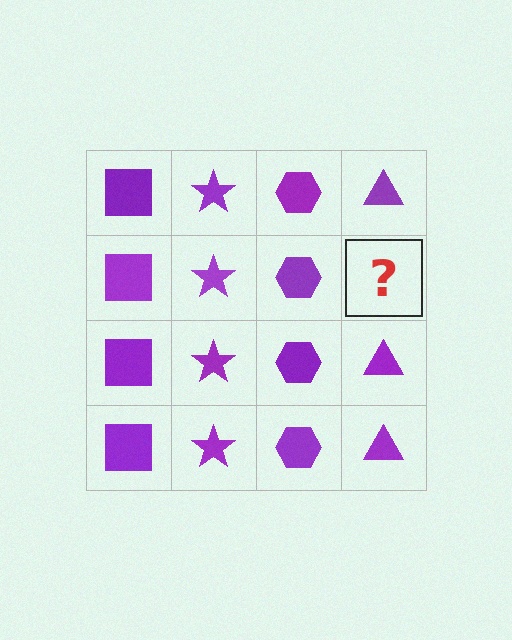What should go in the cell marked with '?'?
The missing cell should contain a purple triangle.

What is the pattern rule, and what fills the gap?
The rule is that each column has a consistent shape. The gap should be filled with a purple triangle.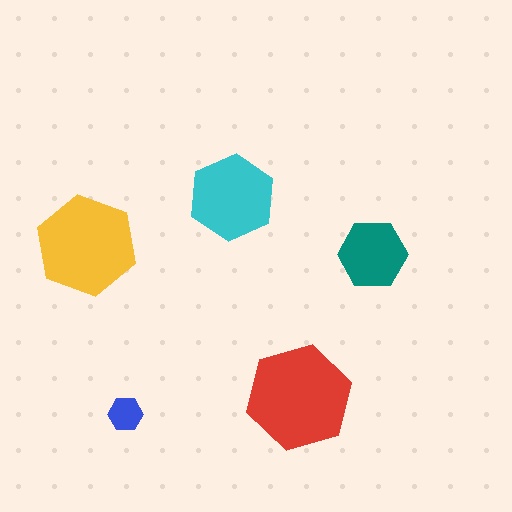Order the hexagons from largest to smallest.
the red one, the yellow one, the cyan one, the teal one, the blue one.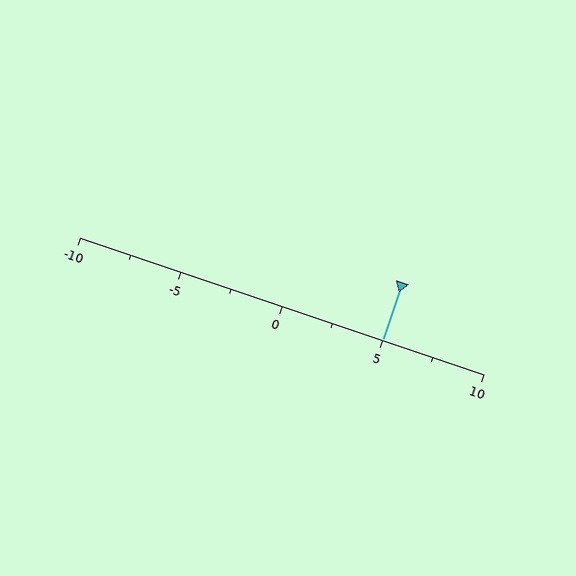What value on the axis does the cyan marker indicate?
The marker indicates approximately 5.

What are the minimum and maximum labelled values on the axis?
The axis runs from -10 to 10.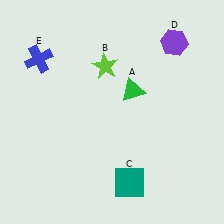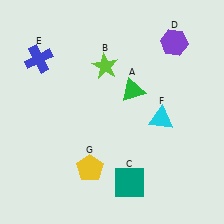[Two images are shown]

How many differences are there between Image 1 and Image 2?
There are 2 differences between the two images.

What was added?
A cyan triangle (F), a yellow pentagon (G) were added in Image 2.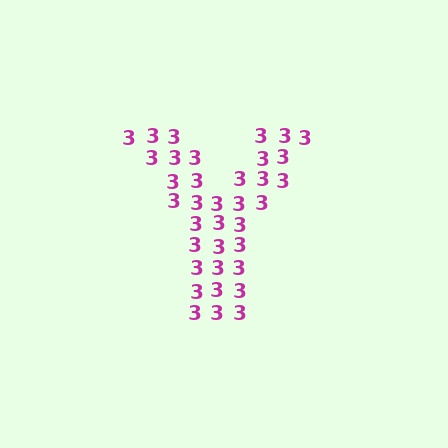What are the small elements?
The small elements are digit 3's.